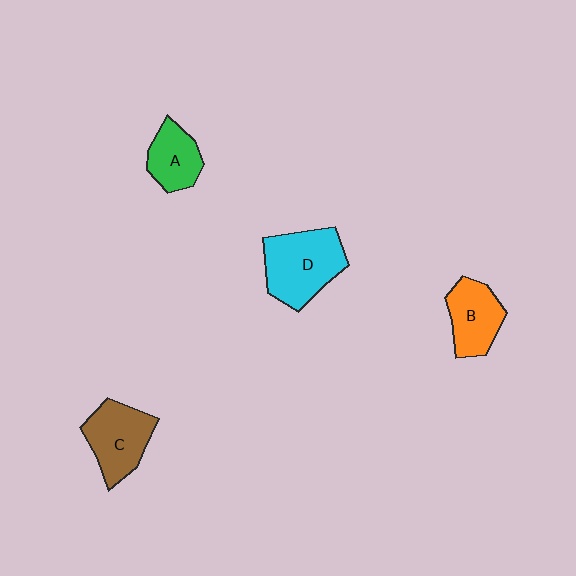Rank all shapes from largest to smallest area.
From largest to smallest: D (cyan), C (brown), B (orange), A (green).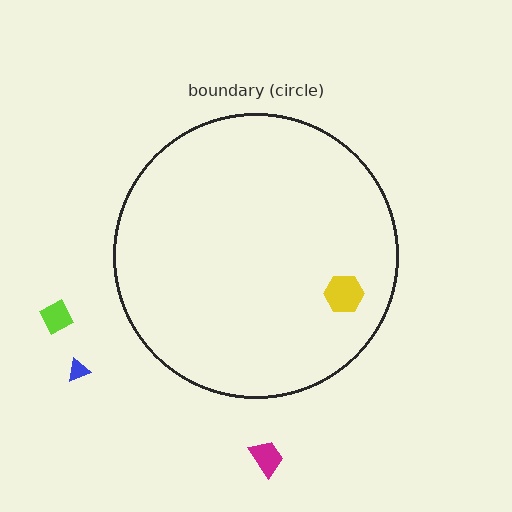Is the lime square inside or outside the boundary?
Outside.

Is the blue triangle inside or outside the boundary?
Outside.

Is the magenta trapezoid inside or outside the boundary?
Outside.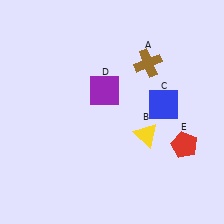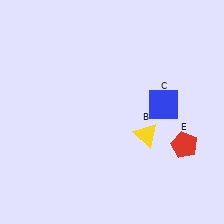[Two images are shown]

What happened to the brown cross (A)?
The brown cross (A) was removed in Image 2. It was in the top-right area of Image 1.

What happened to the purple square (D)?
The purple square (D) was removed in Image 2. It was in the top-left area of Image 1.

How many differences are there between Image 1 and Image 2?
There are 2 differences between the two images.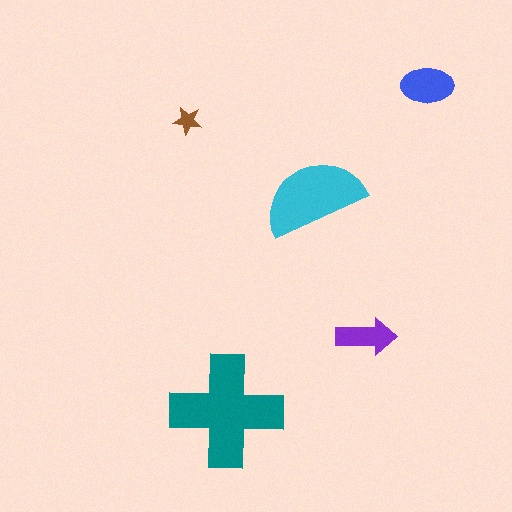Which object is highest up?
The blue ellipse is topmost.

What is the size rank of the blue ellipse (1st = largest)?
3rd.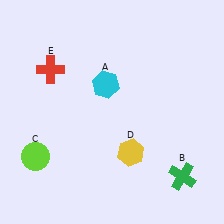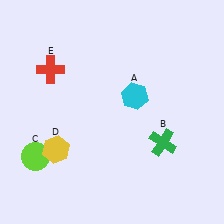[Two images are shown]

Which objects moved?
The objects that moved are: the cyan hexagon (A), the green cross (B), the yellow hexagon (D).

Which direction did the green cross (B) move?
The green cross (B) moved up.